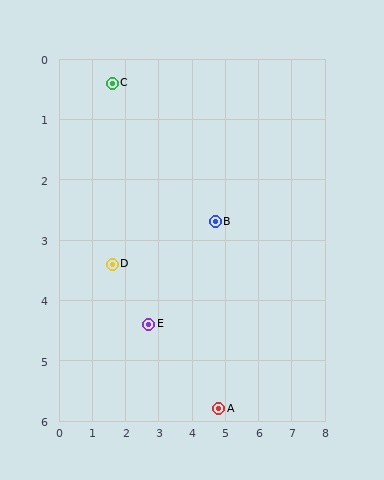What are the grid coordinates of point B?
Point B is at approximately (4.7, 2.7).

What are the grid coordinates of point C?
Point C is at approximately (1.6, 0.4).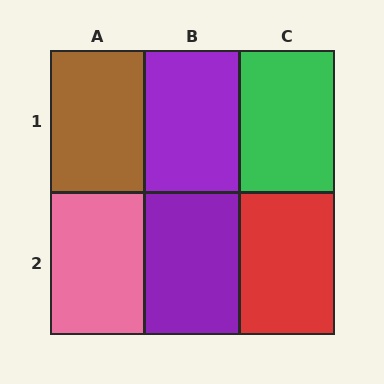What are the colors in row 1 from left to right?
Brown, purple, green.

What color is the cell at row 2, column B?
Purple.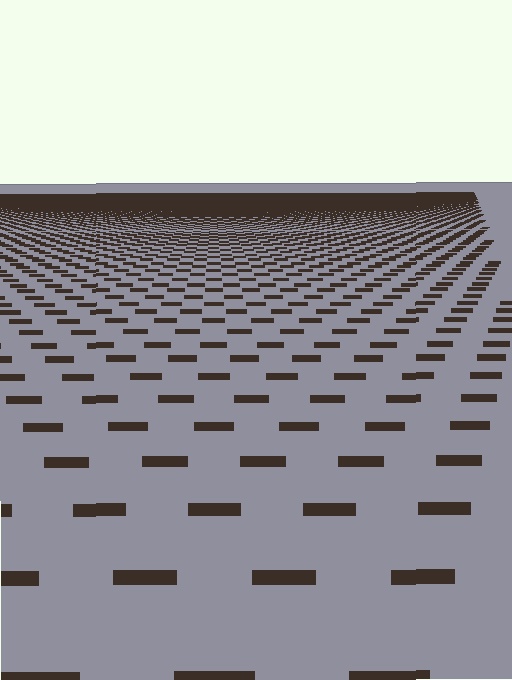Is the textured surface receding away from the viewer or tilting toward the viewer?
The surface is receding away from the viewer. Texture elements get smaller and denser toward the top.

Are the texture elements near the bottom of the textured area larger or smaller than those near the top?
Larger. Near the bottom, elements are closer to the viewer and appear at a bigger on-screen size.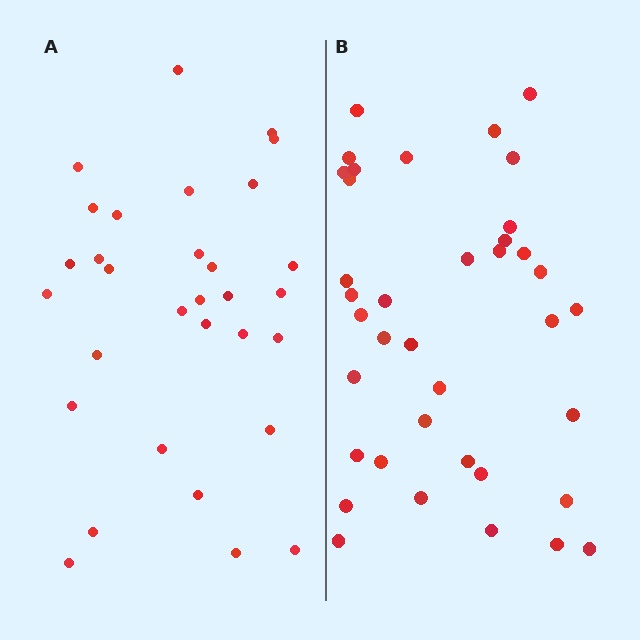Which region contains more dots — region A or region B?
Region B (the right region) has more dots.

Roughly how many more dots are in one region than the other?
Region B has roughly 8 or so more dots than region A.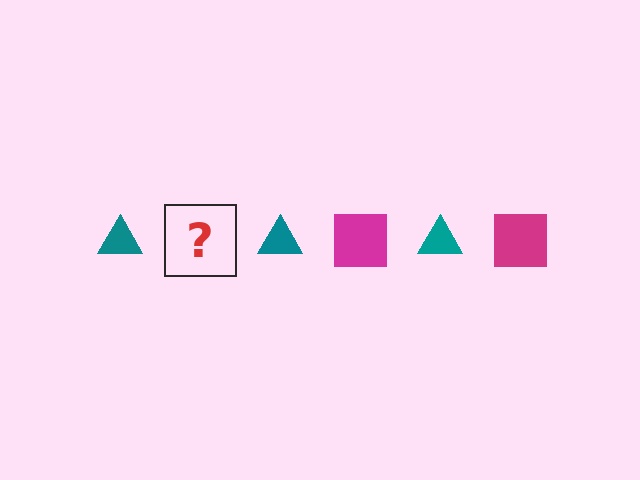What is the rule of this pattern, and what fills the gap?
The rule is that the pattern alternates between teal triangle and magenta square. The gap should be filled with a magenta square.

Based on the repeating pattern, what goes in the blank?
The blank should be a magenta square.